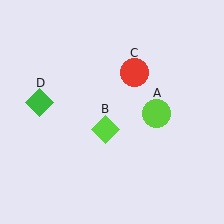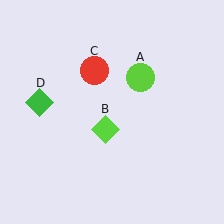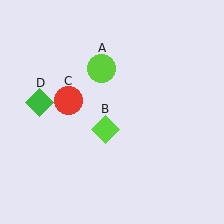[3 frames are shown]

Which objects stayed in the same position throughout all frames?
Lime diamond (object B) and green diamond (object D) remained stationary.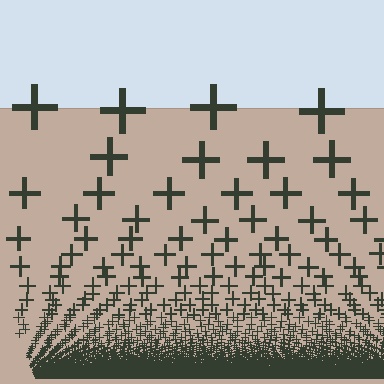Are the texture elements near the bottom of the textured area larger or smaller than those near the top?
Smaller. The gradient is inverted — elements near the bottom are smaller and denser.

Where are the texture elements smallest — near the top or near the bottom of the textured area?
Near the bottom.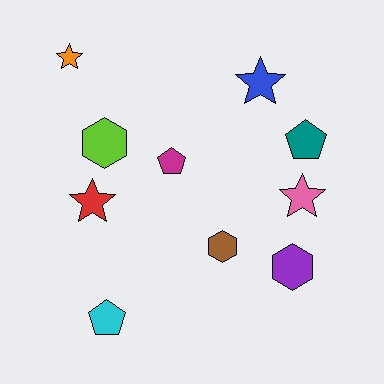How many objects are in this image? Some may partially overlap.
There are 10 objects.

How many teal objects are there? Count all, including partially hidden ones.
There is 1 teal object.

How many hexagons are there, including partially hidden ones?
There are 3 hexagons.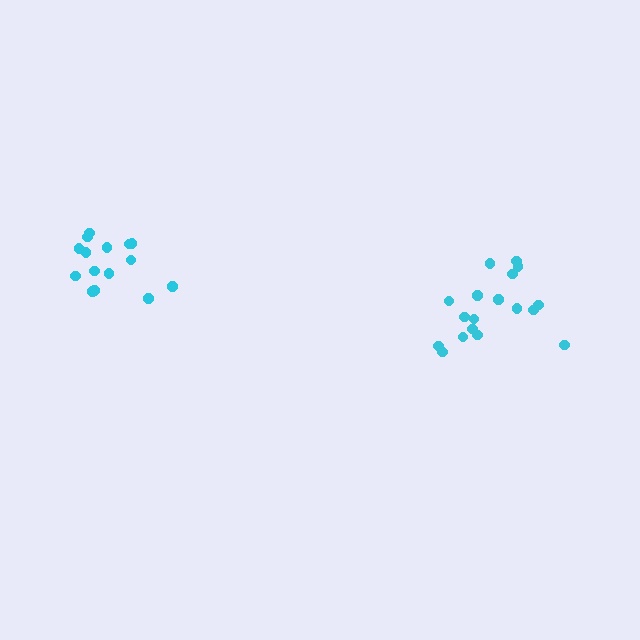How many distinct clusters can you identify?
There are 2 distinct clusters.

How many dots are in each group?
Group 1: 18 dots, Group 2: 15 dots (33 total).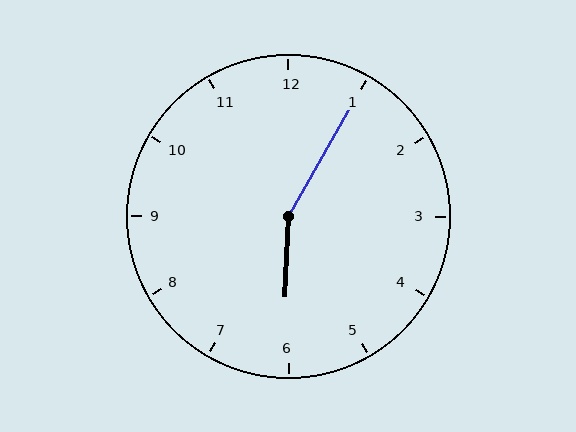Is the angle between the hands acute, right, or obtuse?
It is obtuse.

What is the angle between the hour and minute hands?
Approximately 152 degrees.